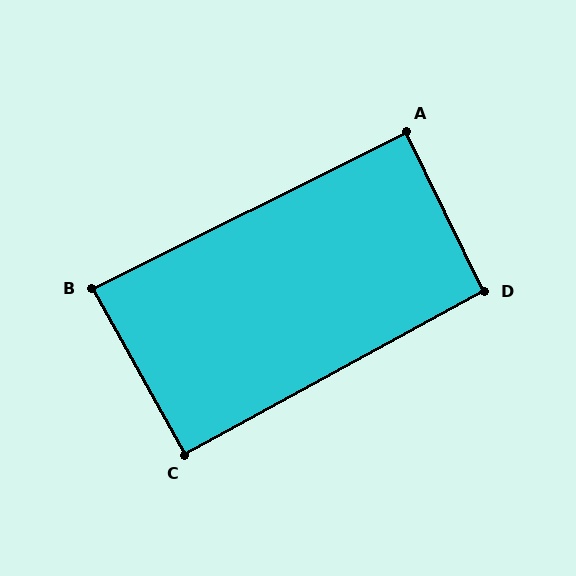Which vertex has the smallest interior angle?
B, at approximately 87 degrees.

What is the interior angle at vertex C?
Approximately 91 degrees (approximately right).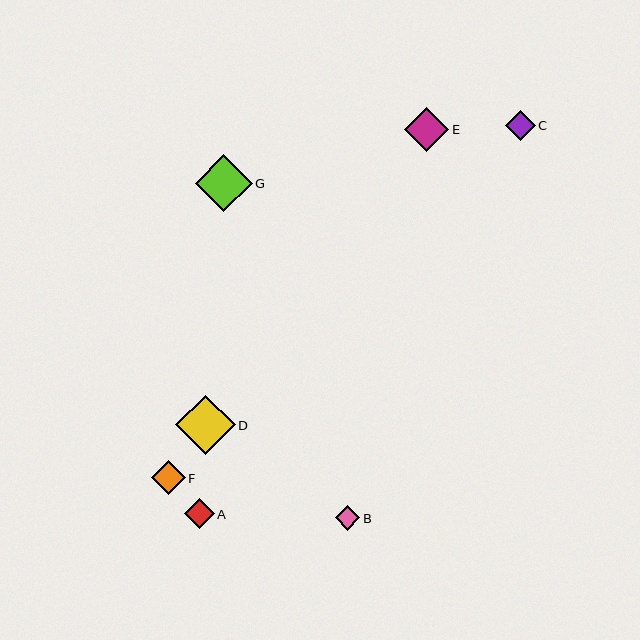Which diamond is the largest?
Diamond D is the largest with a size of approximately 59 pixels.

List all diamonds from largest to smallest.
From largest to smallest: D, G, E, F, C, A, B.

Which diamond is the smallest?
Diamond B is the smallest with a size of approximately 24 pixels.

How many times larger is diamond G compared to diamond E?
Diamond G is approximately 1.3 times the size of diamond E.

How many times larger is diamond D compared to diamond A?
Diamond D is approximately 2.0 times the size of diamond A.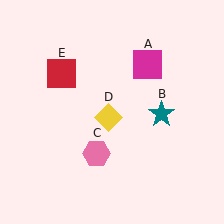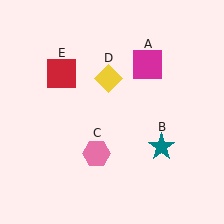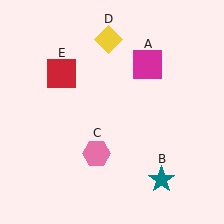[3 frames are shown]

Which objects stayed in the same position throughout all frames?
Magenta square (object A) and pink hexagon (object C) and red square (object E) remained stationary.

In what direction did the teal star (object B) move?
The teal star (object B) moved down.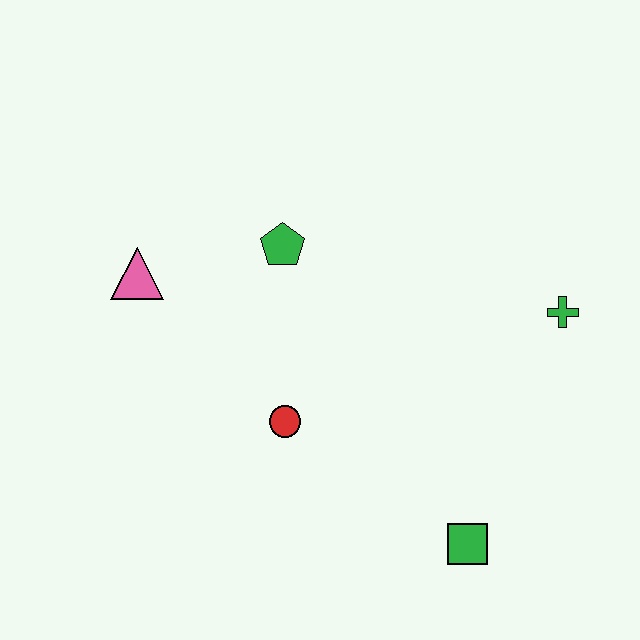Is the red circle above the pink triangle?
No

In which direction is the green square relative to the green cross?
The green square is below the green cross.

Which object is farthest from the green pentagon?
The green square is farthest from the green pentagon.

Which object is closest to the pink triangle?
The green pentagon is closest to the pink triangle.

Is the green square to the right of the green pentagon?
Yes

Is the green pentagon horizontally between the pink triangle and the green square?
Yes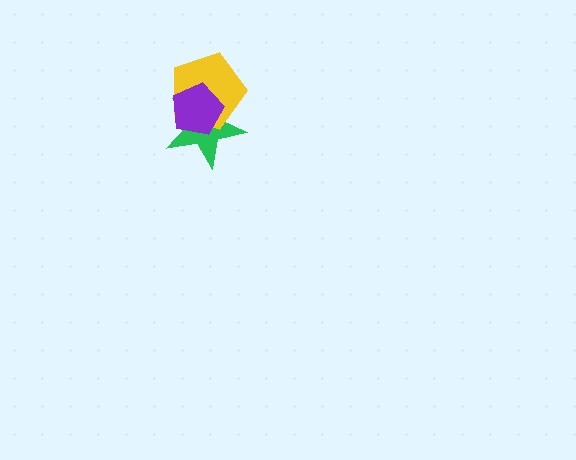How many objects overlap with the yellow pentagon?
2 objects overlap with the yellow pentagon.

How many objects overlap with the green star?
2 objects overlap with the green star.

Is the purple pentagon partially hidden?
No, no other shape covers it.